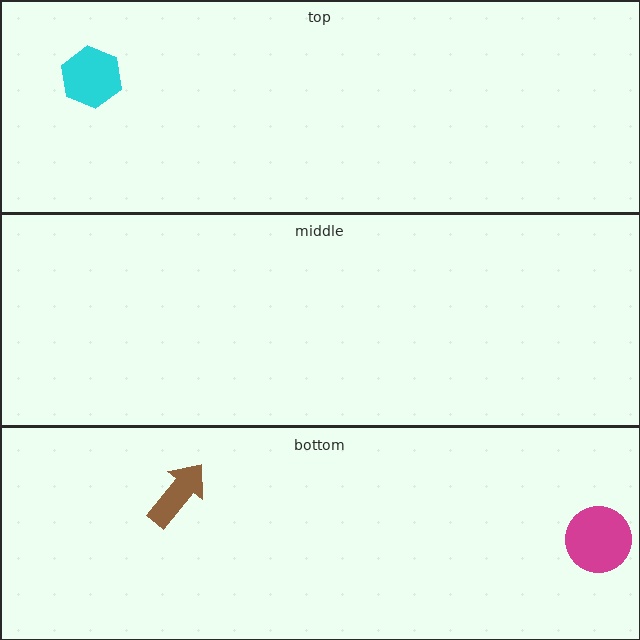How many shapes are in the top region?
1.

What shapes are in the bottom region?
The brown arrow, the magenta circle.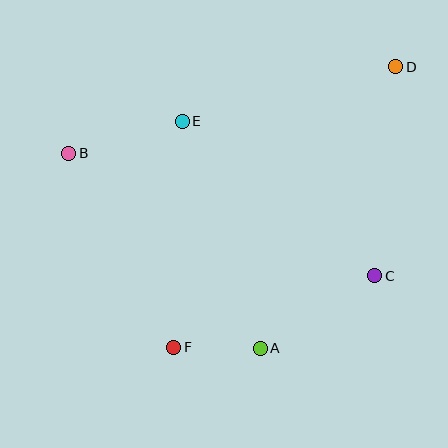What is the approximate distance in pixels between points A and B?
The distance between A and B is approximately 274 pixels.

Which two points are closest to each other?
Points A and F are closest to each other.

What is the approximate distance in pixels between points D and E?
The distance between D and E is approximately 220 pixels.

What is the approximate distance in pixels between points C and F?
The distance between C and F is approximately 213 pixels.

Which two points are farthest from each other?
Points D and F are farthest from each other.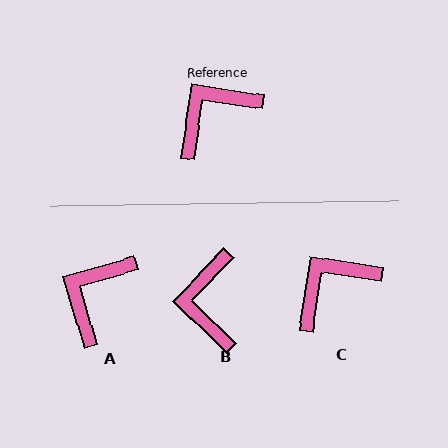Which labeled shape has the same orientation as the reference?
C.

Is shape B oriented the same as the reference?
No, it is off by about 55 degrees.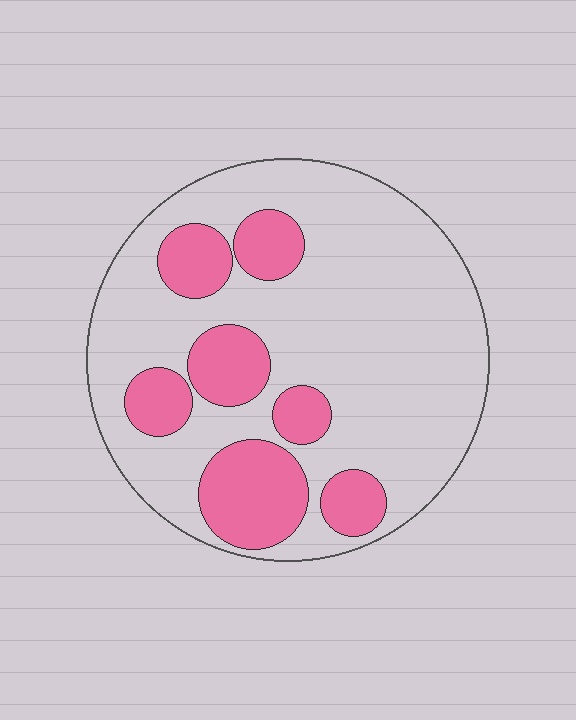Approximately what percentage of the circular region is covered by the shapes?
Approximately 25%.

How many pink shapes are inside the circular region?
7.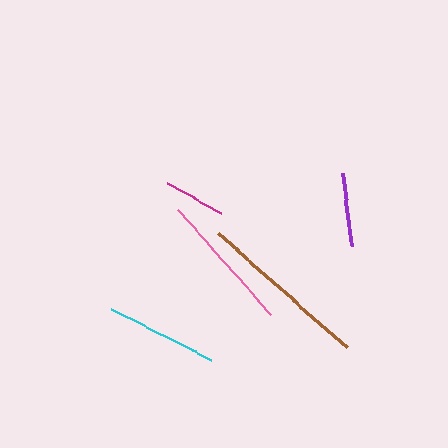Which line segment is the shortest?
The magenta line is the shortest at approximately 62 pixels.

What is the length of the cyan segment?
The cyan segment is approximately 112 pixels long.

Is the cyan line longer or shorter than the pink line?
The pink line is longer than the cyan line.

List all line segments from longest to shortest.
From longest to shortest: brown, pink, cyan, purple, magenta.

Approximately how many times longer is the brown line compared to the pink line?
The brown line is approximately 1.2 times the length of the pink line.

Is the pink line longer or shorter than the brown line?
The brown line is longer than the pink line.